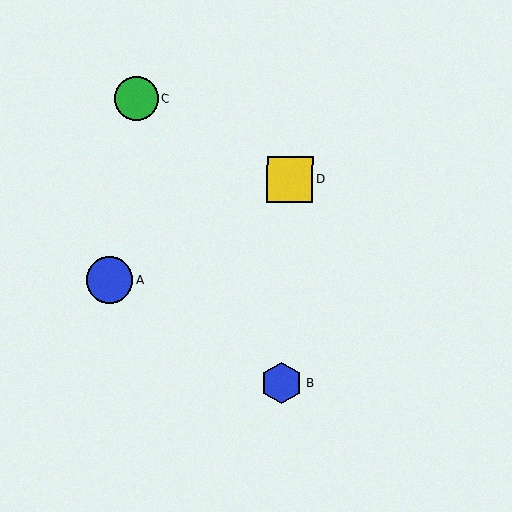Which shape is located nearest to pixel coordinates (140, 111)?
The green circle (labeled C) at (136, 99) is nearest to that location.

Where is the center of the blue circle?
The center of the blue circle is at (109, 281).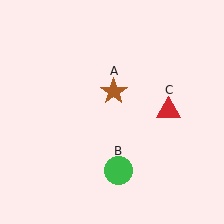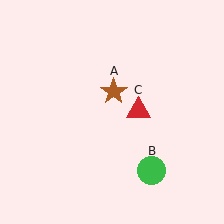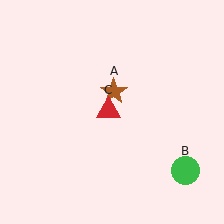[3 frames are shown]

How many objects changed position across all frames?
2 objects changed position: green circle (object B), red triangle (object C).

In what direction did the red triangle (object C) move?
The red triangle (object C) moved left.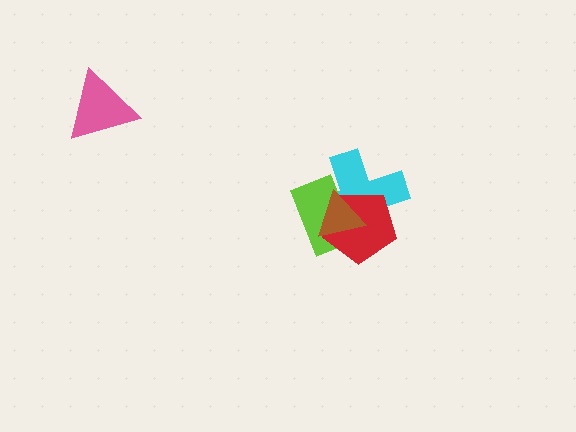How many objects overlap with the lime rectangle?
3 objects overlap with the lime rectangle.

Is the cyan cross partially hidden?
Yes, it is partially covered by another shape.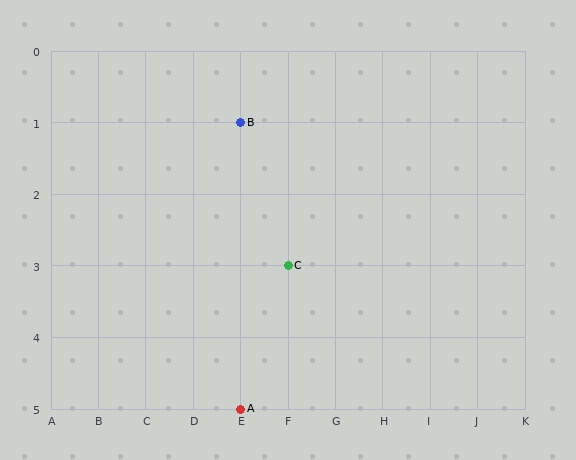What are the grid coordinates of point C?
Point C is at grid coordinates (F, 3).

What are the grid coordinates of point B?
Point B is at grid coordinates (E, 1).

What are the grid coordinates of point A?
Point A is at grid coordinates (E, 5).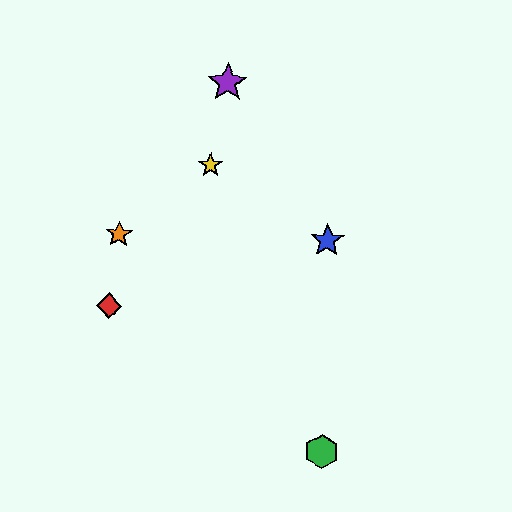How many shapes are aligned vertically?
2 shapes (the blue star, the green hexagon) are aligned vertically.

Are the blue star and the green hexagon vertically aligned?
Yes, both are at x≈327.